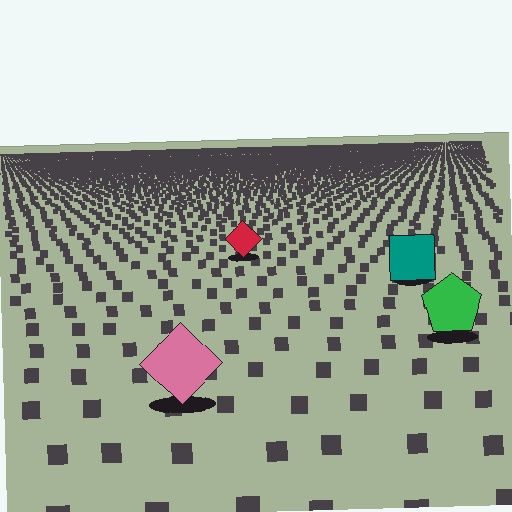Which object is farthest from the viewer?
The red diamond is farthest from the viewer. It appears smaller and the ground texture around it is denser.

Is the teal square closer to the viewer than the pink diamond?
No. The pink diamond is closer — you can tell from the texture gradient: the ground texture is coarser near it.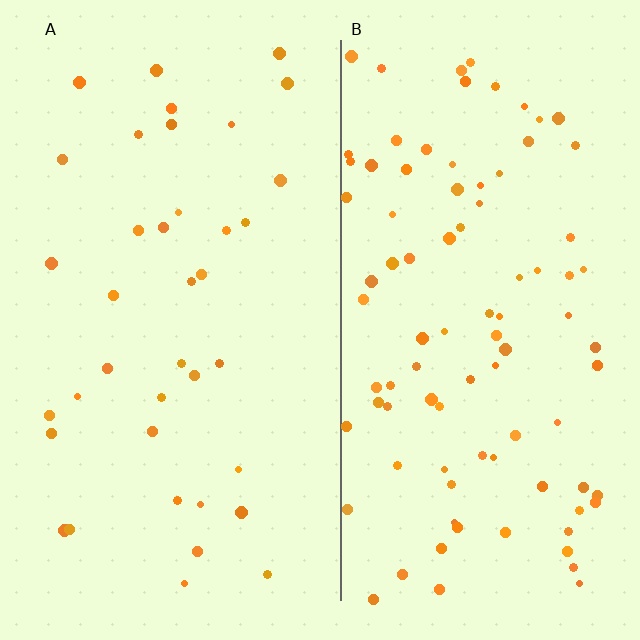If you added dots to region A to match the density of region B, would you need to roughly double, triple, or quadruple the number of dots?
Approximately double.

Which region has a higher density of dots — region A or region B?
B (the right).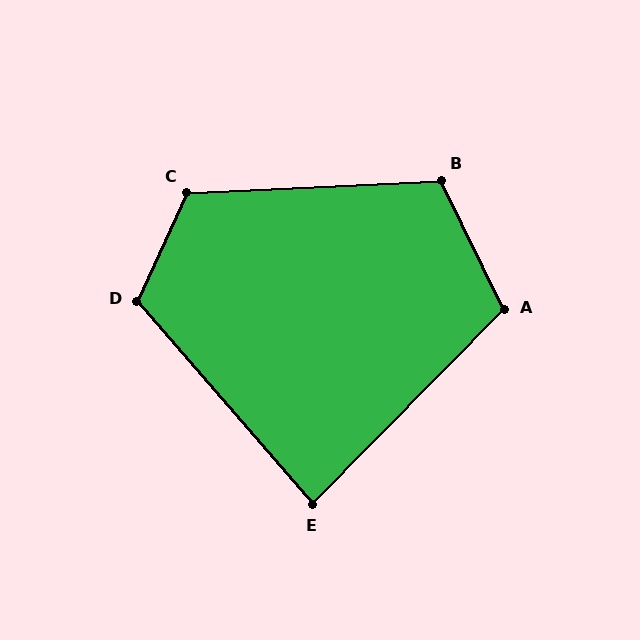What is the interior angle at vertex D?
Approximately 114 degrees (obtuse).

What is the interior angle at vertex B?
Approximately 114 degrees (obtuse).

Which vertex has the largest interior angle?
C, at approximately 117 degrees.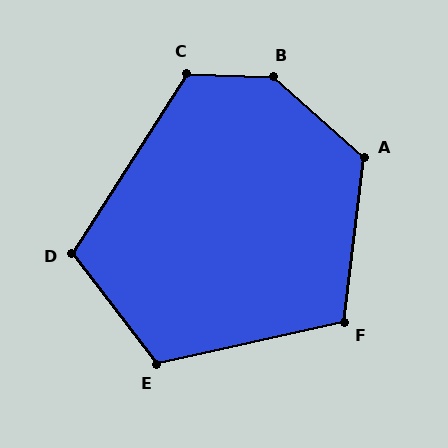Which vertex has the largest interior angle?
B, at approximately 141 degrees.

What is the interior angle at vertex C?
Approximately 120 degrees (obtuse).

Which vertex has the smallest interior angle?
F, at approximately 110 degrees.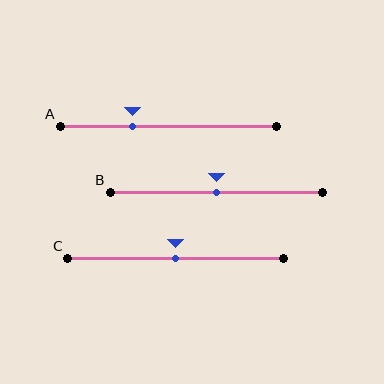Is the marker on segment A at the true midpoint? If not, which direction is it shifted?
No, the marker on segment A is shifted to the left by about 17% of the segment length.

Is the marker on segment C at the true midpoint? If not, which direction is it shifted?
Yes, the marker on segment C is at the true midpoint.